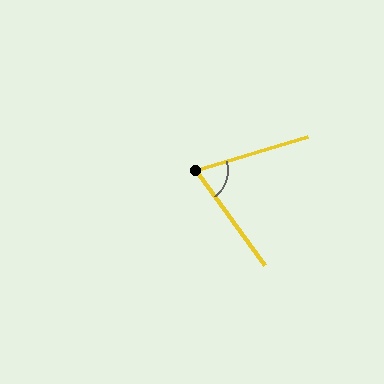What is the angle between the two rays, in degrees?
Approximately 71 degrees.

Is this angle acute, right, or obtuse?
It is acute.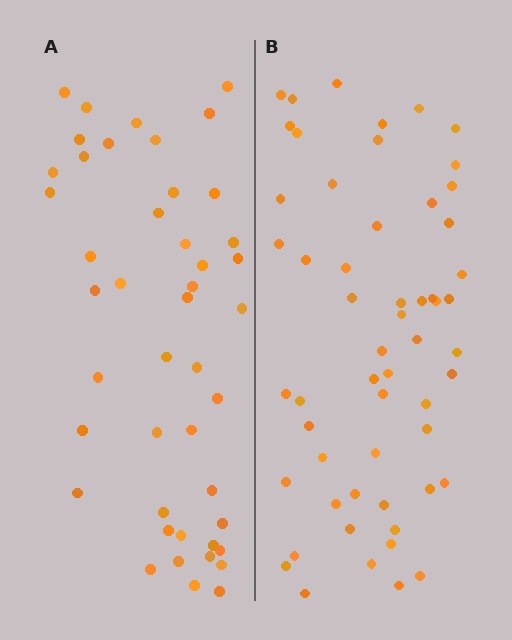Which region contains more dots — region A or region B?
Region B (the right region) has more dots.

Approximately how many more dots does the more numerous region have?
Region B has roughly 12 or so more dots than region A.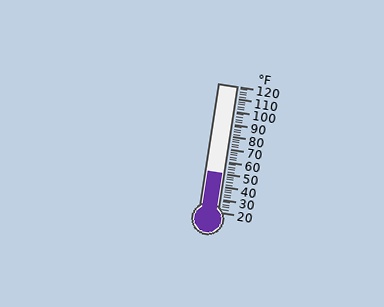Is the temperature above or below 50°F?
The temperature is at 50°F.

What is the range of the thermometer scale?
The thermometer scale ranges from 20°F to 120°F.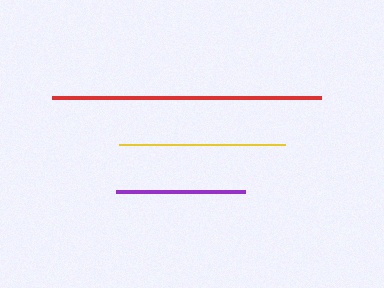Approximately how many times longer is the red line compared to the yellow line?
The red line is approximately 1.6 times the length of the yellow line.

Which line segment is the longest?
The red line is the longest at approximately 269 pixels.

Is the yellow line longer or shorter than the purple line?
The yellow line is longer than the purple line.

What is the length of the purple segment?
The purple segment is approximately 129 pixels long.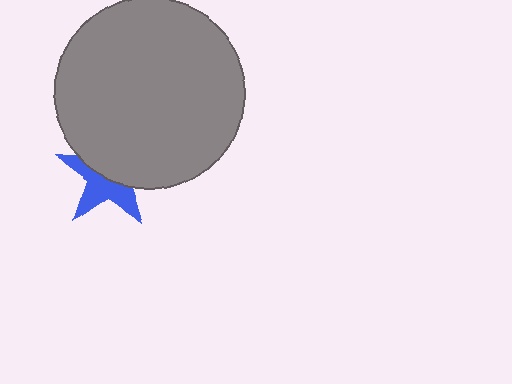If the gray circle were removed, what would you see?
You would see the complete blue star.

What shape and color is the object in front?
The object in front is a gray circle.